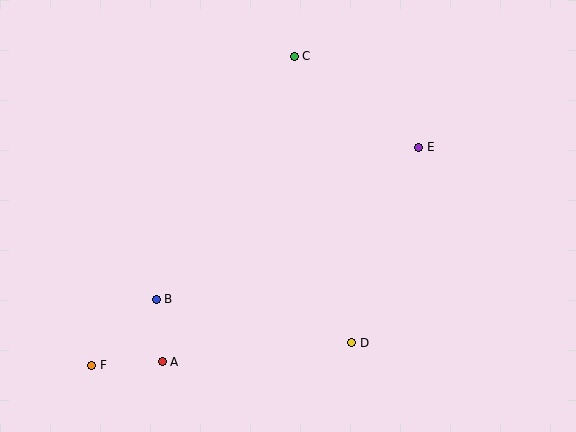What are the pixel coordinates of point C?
Point C is at (294, 56).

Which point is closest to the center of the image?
Point D at (352, 343) is closest to the center.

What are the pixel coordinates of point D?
Point D is at (352, 343).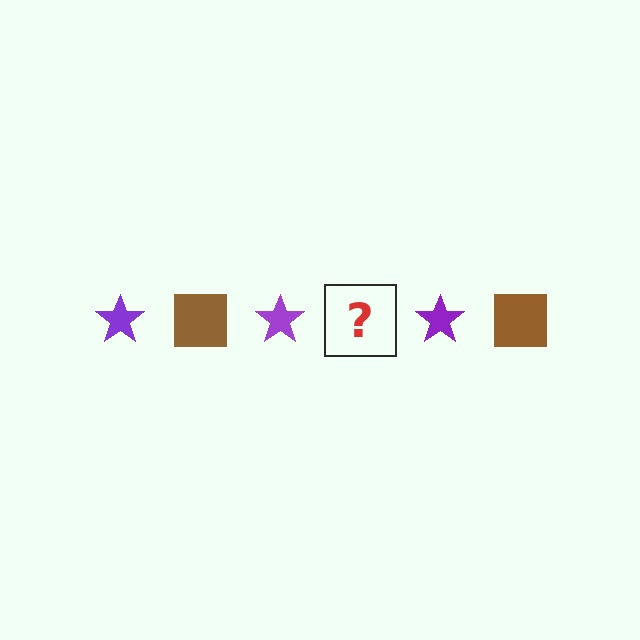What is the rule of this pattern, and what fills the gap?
The rule is that the pattern alternates between purple star and brown square. The gap should be filled with a brown square.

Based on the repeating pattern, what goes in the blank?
The blank should be a brown square.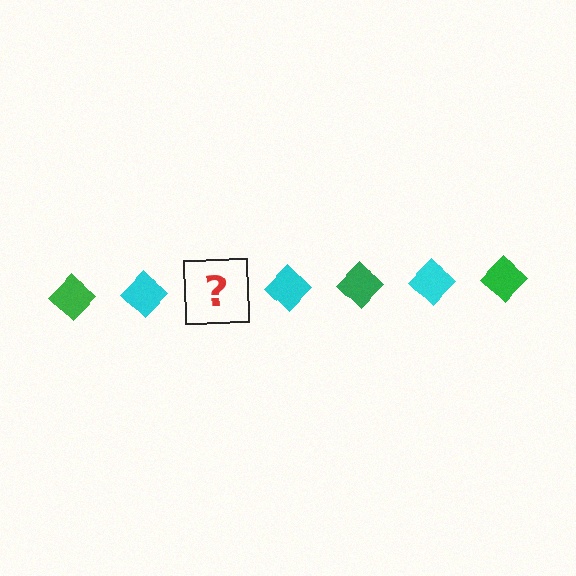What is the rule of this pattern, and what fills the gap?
The rule is that the pattern cycles through green, cyan diamonds. The gap should be filled with a green diamond.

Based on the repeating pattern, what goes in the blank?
The blank should be a green diamond.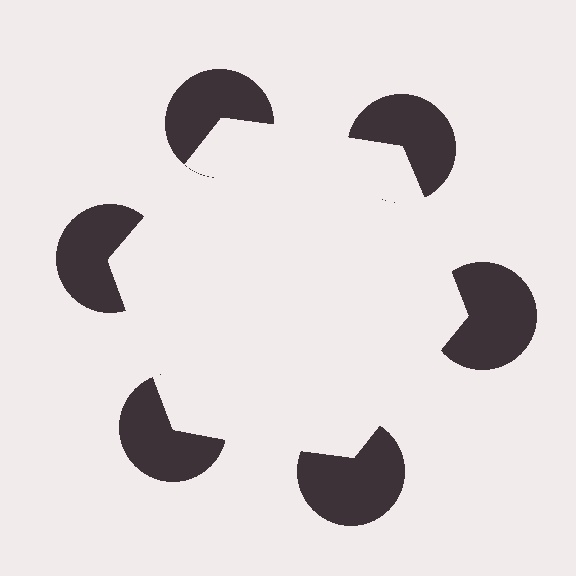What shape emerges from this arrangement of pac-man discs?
An illusory hexagon — its edges are inferred from the aligned wedge cuts in the pac-man discs, not physically drawn.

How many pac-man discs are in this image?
There are 6 — one at each vertex of the illusory hexagon.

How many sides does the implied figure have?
6 sides.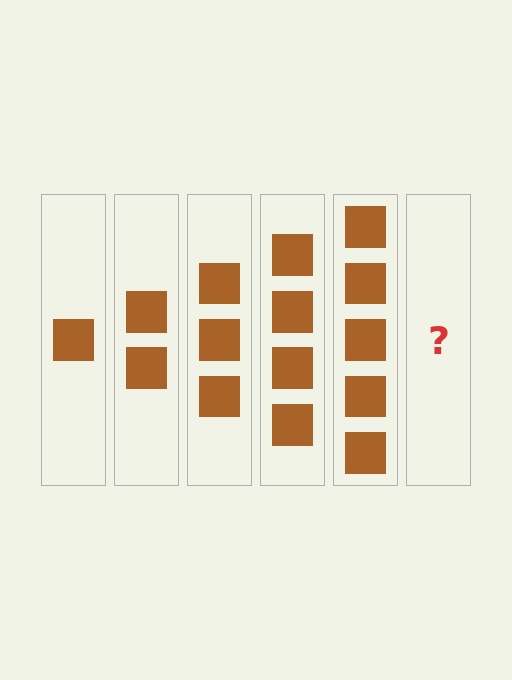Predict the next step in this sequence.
The next step is 6 squares.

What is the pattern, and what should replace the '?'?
The pattern is that each step adds one more square. The '?' should be 6 squares.